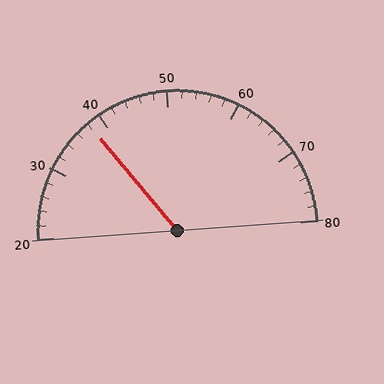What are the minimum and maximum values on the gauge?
The gauge ranges from 20 to 80.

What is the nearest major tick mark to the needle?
The nearest major tick mark is 40.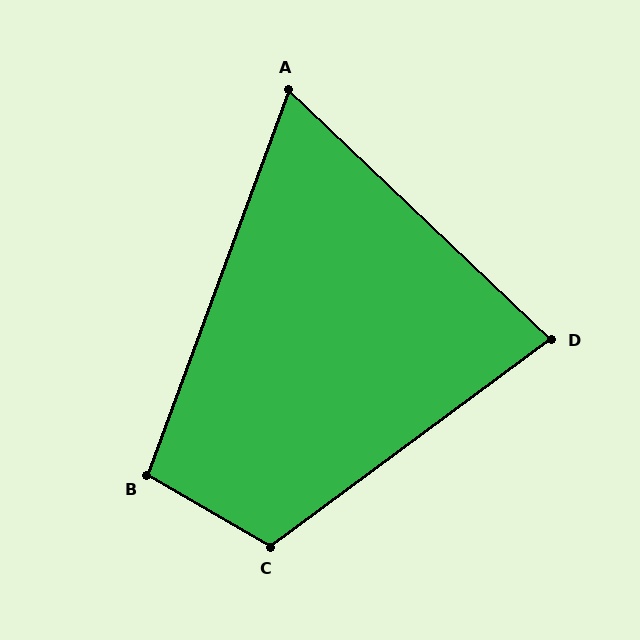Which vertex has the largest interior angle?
C, at approximately 113 degrees.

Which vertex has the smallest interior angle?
A, at approximately 67 degrees.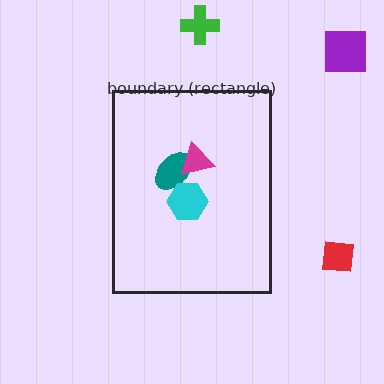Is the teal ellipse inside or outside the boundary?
Inside.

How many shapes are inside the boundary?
3 inside, 3 outside.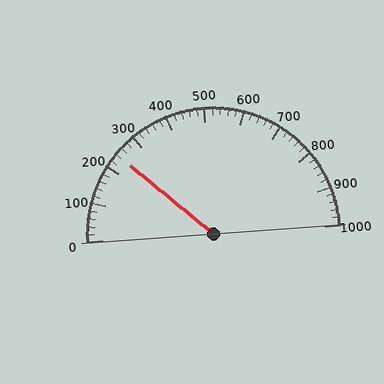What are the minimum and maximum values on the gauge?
The gauge ranges from 0 to 1000.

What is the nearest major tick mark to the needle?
The nearest major tick mark is 200.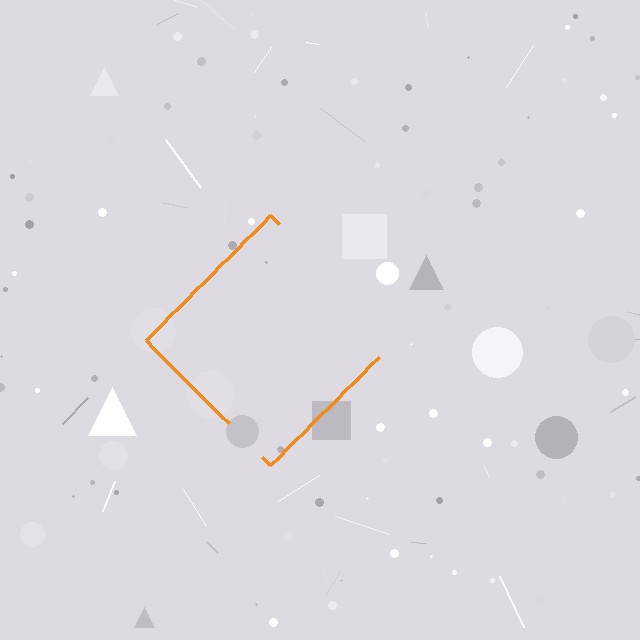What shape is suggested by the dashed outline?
The dashed outline suggests a diamond.